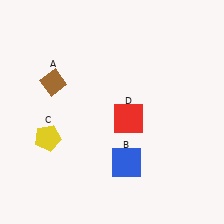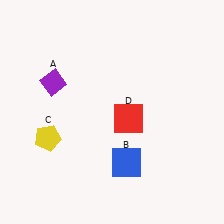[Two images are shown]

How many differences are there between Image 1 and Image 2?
There is 1 difference between the two images.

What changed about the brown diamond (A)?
In Image 1, A is brown. In Image 2, it changed to purple.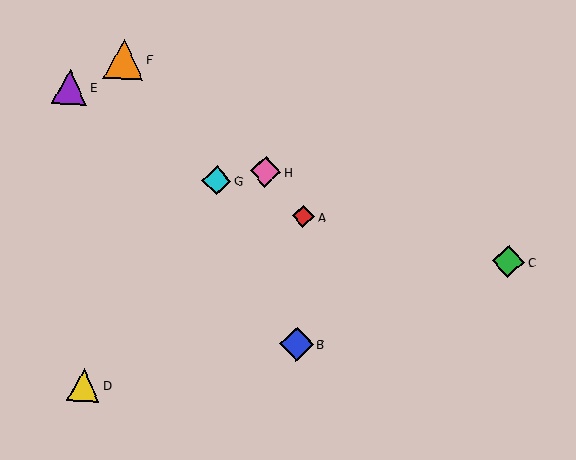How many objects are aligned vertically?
2 objects (A, B) are aligned vertically.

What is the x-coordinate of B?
Object B is at x≈297.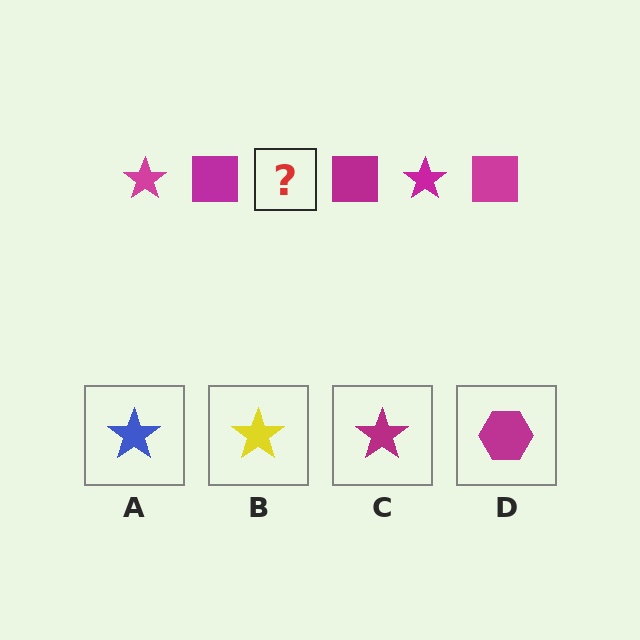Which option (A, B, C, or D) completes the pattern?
C.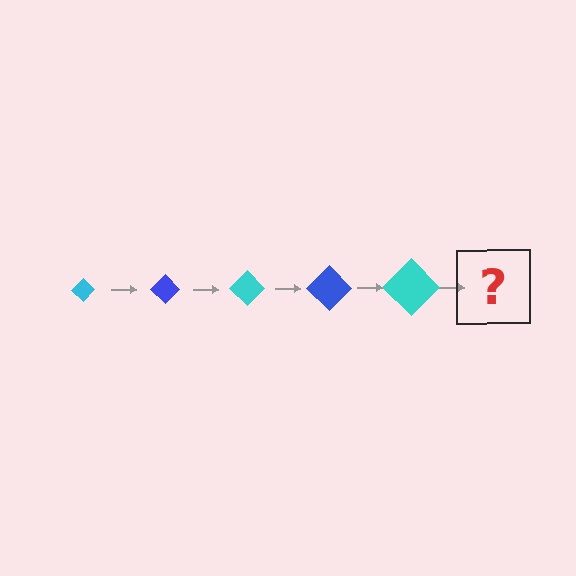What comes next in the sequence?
The next element should be a blue diamond, larger than the previous one.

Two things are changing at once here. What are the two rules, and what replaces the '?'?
The two rules are that the diamond grows larger each step and the color cycles through cyan and blue. The '?' should be a blue diamond, larger than the previous one.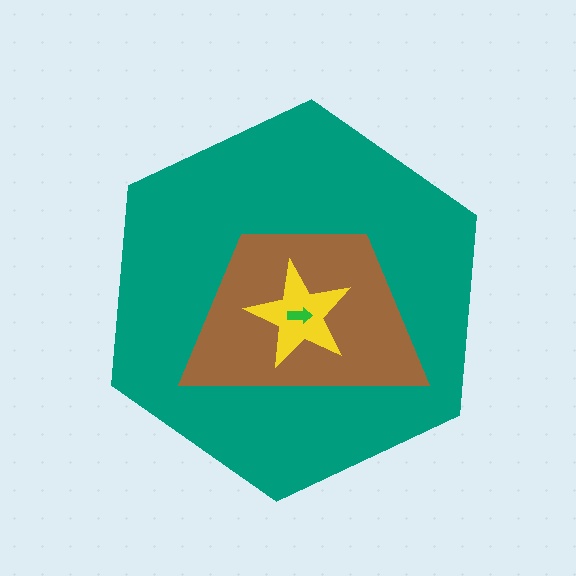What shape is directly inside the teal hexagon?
The brown trapezoid.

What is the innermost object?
The green arrow.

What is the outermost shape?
The teal hexagon.